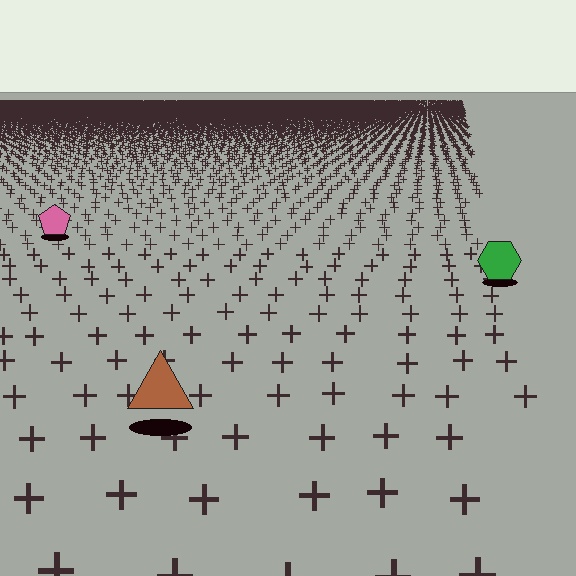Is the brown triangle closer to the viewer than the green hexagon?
Yes. The brown triangle is closer — you can tell from the texture gradient: the ground texture is coarser near it.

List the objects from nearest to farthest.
From nearest to farthest: the brown triangle, the green hexagon, the pink pentagon.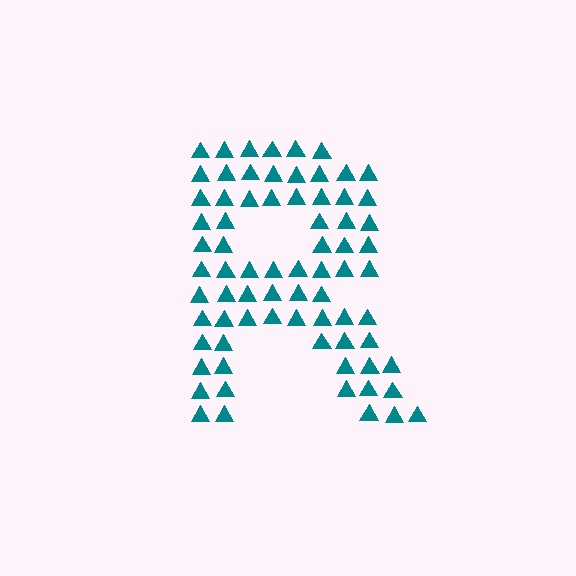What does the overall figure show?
The overall figure shows the letter R.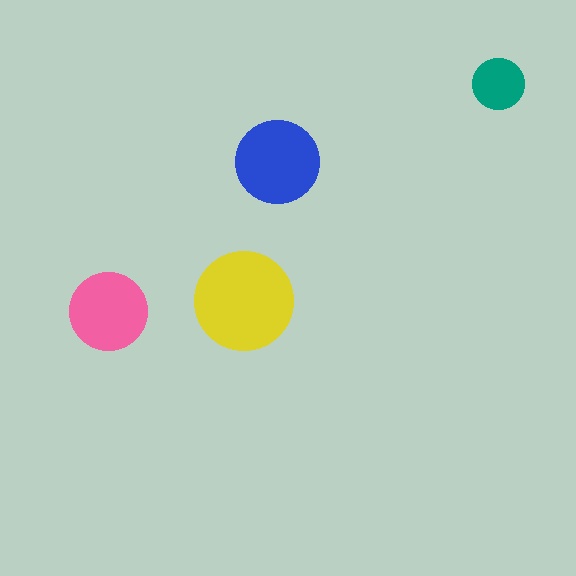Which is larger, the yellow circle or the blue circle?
The yellow one.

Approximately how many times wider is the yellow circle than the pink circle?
About 1.5 times wider.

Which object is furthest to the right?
The teal circle is rightmost.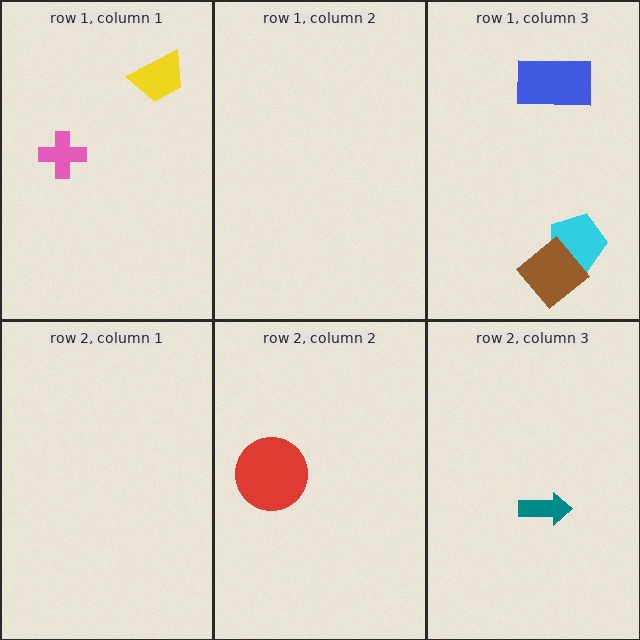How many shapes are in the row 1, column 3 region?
3.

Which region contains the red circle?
The row 2, column 2 region.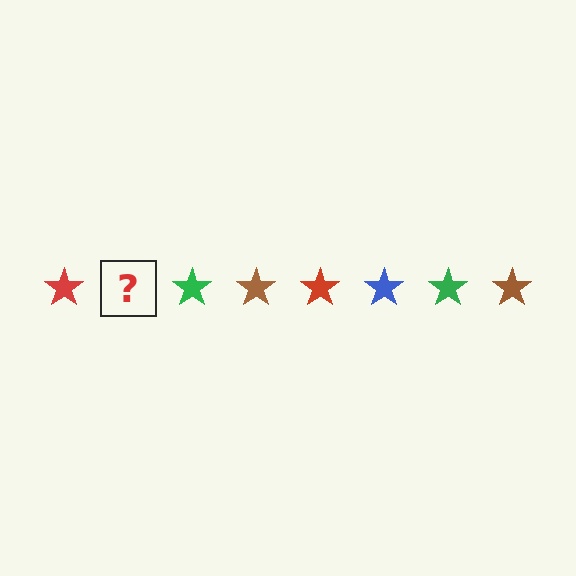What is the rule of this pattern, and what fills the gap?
The rule is that the pattern cycles through red, blue, green, brown stars. The gap should be filled with a blue star.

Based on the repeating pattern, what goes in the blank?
The blank should be a blue star.